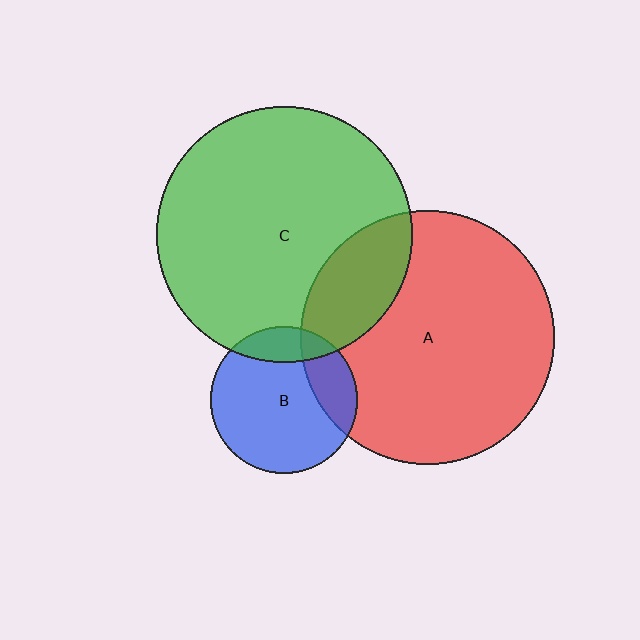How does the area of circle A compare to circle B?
Approximately 3.0 times.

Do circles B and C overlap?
Yes.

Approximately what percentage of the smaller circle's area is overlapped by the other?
Approximately 15%.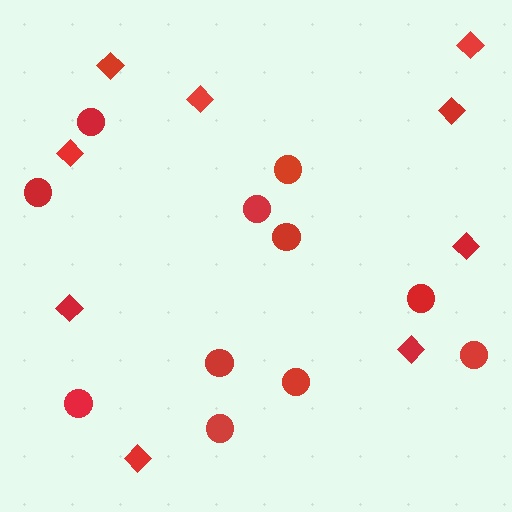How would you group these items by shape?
There are 2 groups: one group of diamonds (9) and one group of circles (11).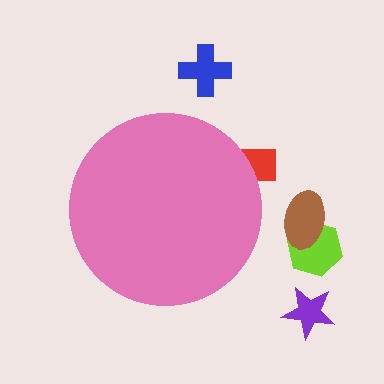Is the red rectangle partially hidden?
Yes, the red rectangle is partially hidden behind the pink circle.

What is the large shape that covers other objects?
A pink circle.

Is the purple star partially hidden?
No, the purple star is fully visible.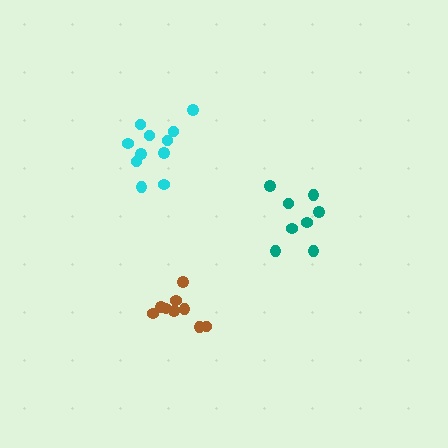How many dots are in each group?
Group 1: 9 dots, Group 2: 8 dots, Group 3: 11 dots (28 total).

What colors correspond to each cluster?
The clusters are colored: brown, teal, cyan.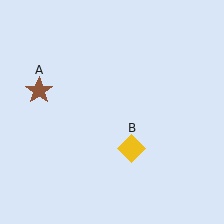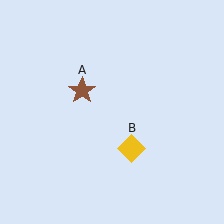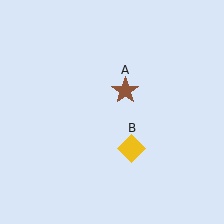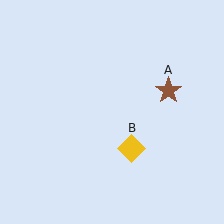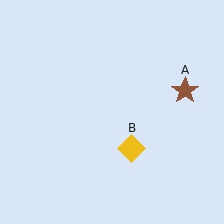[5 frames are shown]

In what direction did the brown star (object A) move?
The brown star (object A) moved right.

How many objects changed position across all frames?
1 object changed position: brown star (object A).